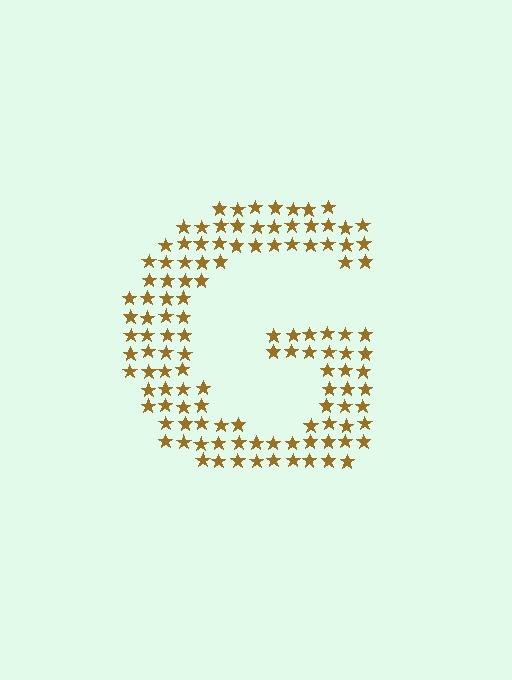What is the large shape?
The large shape is the letter G.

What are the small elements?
The small elements are stars.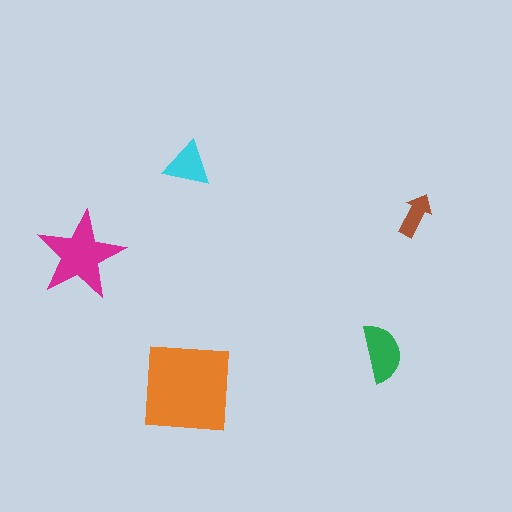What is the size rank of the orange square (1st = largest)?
1st.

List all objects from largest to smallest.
The orange square, the magenta star, the green semicircle, the cyan triangle, the brown arrow.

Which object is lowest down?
The orange square is bottommost.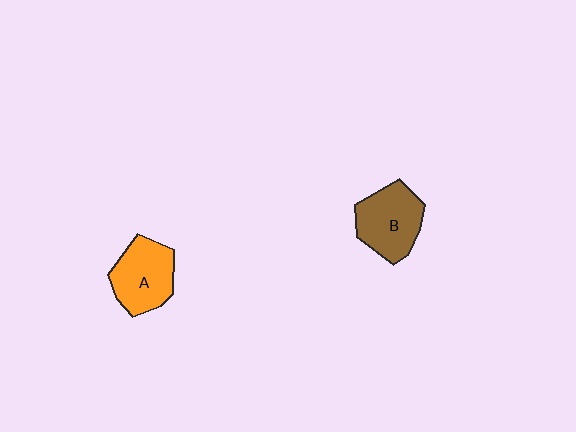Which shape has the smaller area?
Shape A (orange).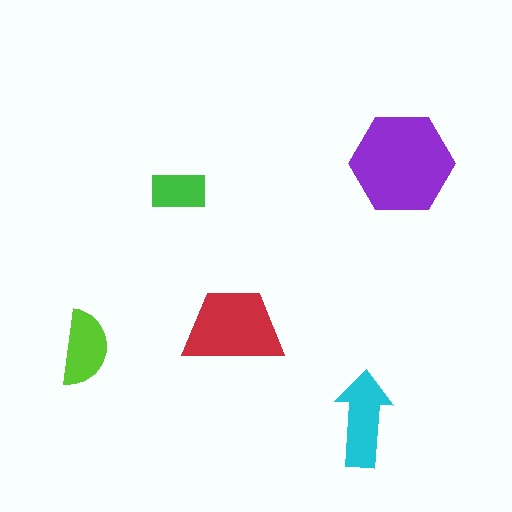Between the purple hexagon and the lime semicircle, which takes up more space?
The purple hexagon.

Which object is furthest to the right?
The purple hexagon is rightmost.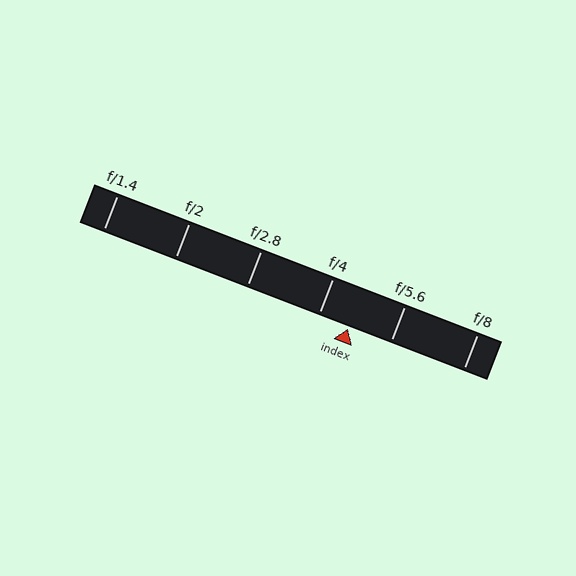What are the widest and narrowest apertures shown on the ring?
The widest aperture shown is f/1.4 and the narrowest is f/8.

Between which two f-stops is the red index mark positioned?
The index mark is between f/4 and f/5.6.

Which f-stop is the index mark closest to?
The index mark is closest to f/4.